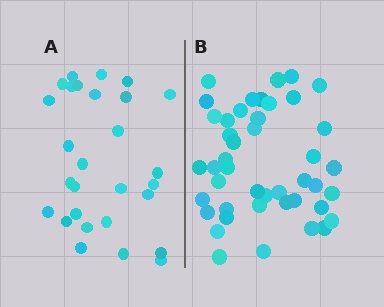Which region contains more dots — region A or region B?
Region B (the right region) has more dots.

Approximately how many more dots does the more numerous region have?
Region B has approximately 15 more dots than region A.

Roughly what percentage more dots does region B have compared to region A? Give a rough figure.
About 55% more.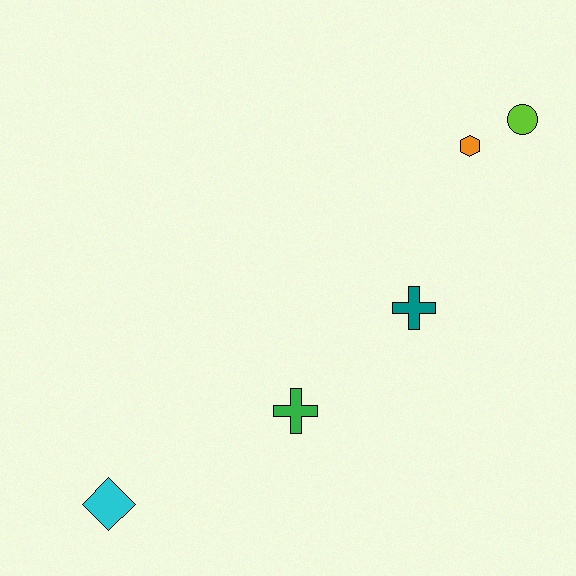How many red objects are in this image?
There are no red objects.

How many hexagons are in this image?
There is 1 hexagon.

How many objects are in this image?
There are 5 objects.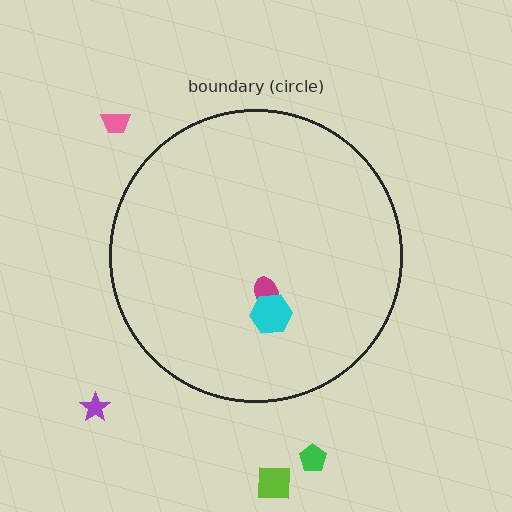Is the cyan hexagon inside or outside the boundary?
Inside.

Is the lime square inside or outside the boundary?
Outside.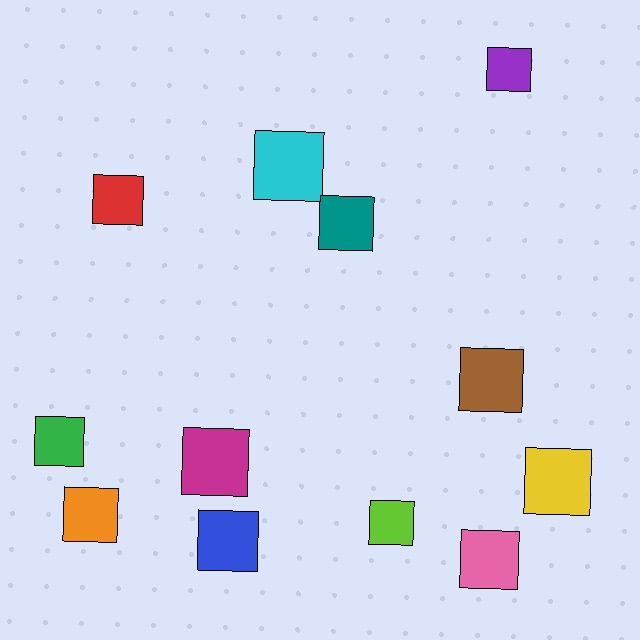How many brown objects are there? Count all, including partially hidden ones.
There is 1 brown object.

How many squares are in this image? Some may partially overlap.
There are 12 squares.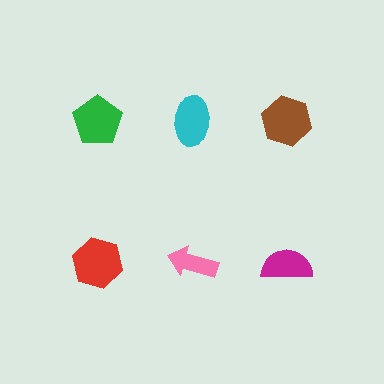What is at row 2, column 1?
A red hexagon.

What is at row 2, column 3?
A magenta semicircle.